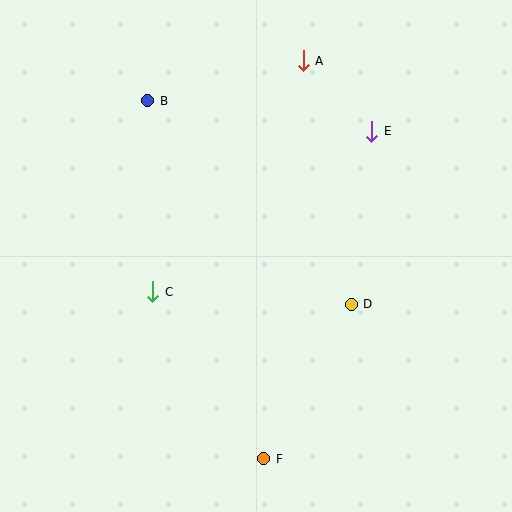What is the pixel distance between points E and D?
The distance between E and D is 174 pixels.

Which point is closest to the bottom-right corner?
Point F is closest to the bottom-right corner.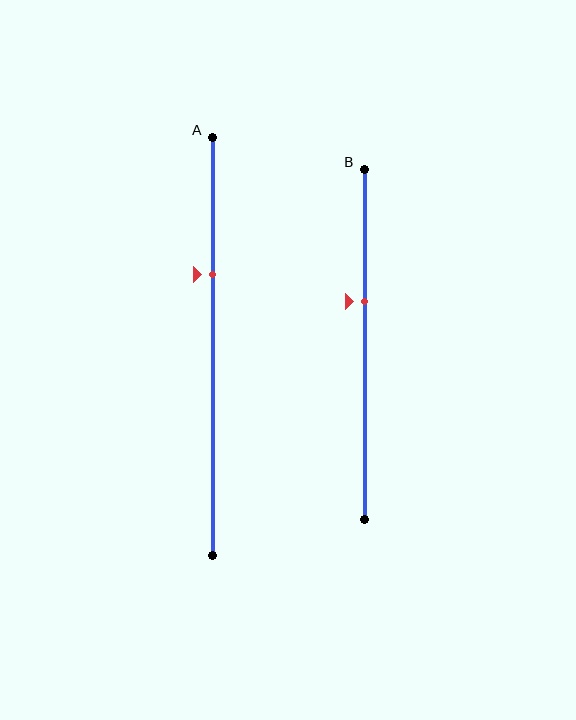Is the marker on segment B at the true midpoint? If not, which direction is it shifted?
No, the marker on segment B is shifted upward by about 12% of the segment length.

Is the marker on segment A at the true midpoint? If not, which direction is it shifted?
No, the marker on segment A is shifted upward by about 17% of the segment length.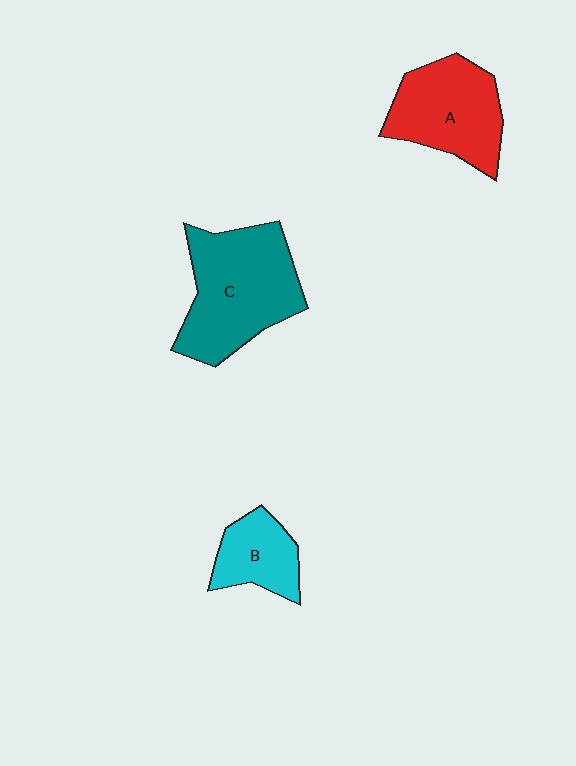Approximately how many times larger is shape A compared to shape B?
Approximately 1.7 times.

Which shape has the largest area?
Shape C (teal).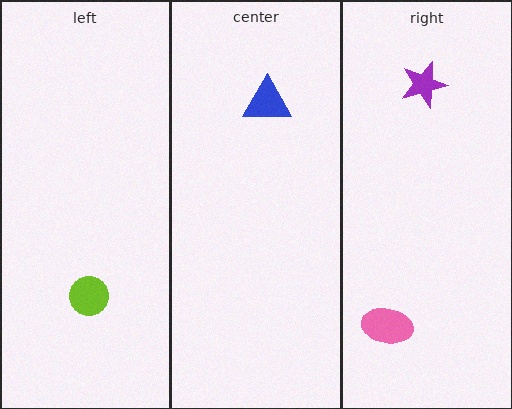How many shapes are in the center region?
1.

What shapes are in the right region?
The purple star, the pink ellipse.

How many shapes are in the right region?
2.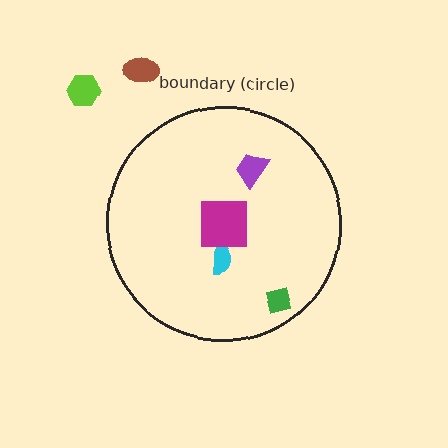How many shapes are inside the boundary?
4 inside, 2 outside.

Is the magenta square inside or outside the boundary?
Inside.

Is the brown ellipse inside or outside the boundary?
Outside.